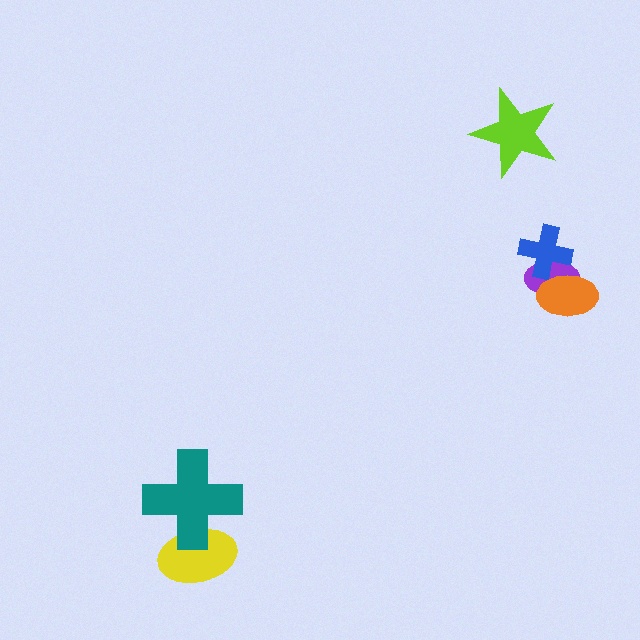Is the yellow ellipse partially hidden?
Yes, it is partially covered by another shape.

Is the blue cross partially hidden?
Yes, it is partially covered by another shape.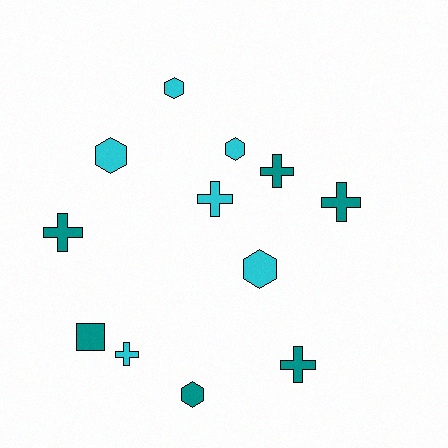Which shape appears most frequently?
Cross, with 6 objects.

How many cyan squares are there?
There are no cyan squares.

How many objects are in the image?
There are 12 objects.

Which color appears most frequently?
Teal, with 6 objects.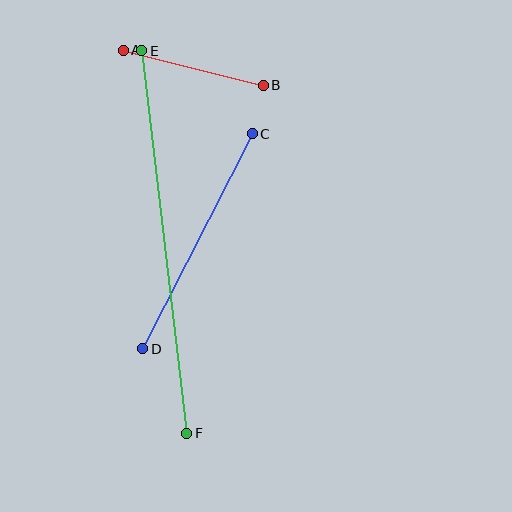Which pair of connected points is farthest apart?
Points E and F are farthest apart.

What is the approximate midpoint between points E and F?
The midpoint is at approximately (164, 242) pixels.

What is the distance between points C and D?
The distance is approximately 241 pixels.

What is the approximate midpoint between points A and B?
The midpoint is at approximately (193, 68) pixels.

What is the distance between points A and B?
The distance is approximately 144 pixels.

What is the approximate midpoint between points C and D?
The midpoint is at approximately (197, 241) pixels.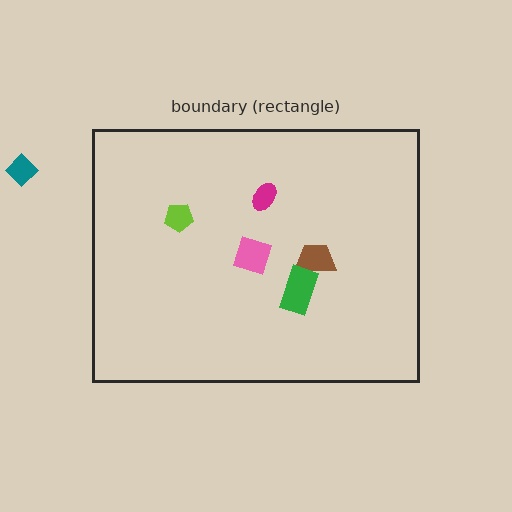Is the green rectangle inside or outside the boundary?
Inside.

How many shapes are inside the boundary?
5 inside, 1 outside.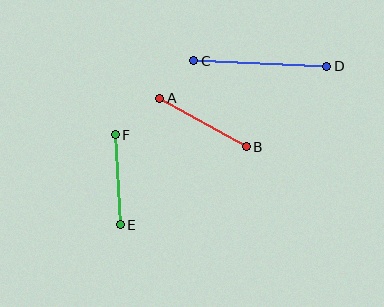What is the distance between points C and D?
The distance is approximately 133 pixels.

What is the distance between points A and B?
The distance is approximately 99 pixels.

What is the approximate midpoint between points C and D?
The midpoint is at approximately (260, 63) pixels.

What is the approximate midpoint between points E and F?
The midpoint is at approximately (118, 180) pixels.